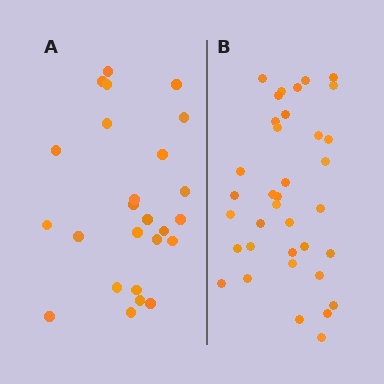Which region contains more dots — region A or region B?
Region B (the right region) has more dots.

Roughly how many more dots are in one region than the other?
Region B has roughly 12 or so more dots than region A.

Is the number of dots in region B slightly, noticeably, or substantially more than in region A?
Region B has noticeably more, but not dramatically so. The ratio is roughly 1.4 to 1.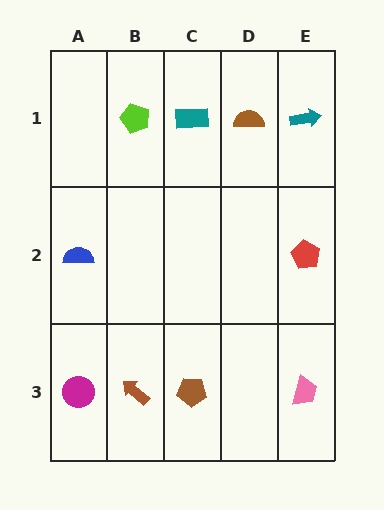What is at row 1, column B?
A lime pentagon.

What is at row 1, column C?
A teal rectangle.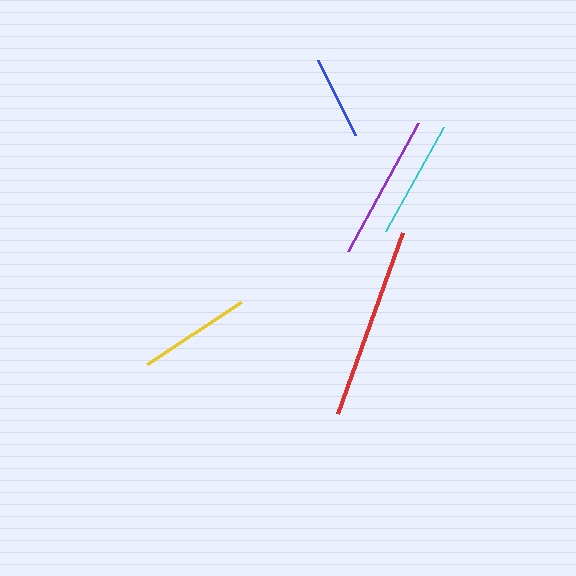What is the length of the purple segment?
The purple segment is approximately 146 pixels long.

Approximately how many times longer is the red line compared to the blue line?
The red line is approximately 2.3 times the length of the blue line.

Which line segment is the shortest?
The blue line is the shortest at approximately 84 pixels.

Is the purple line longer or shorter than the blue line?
The purple line is longer than the blue line.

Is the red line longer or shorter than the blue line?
The red line is longer than the blue line.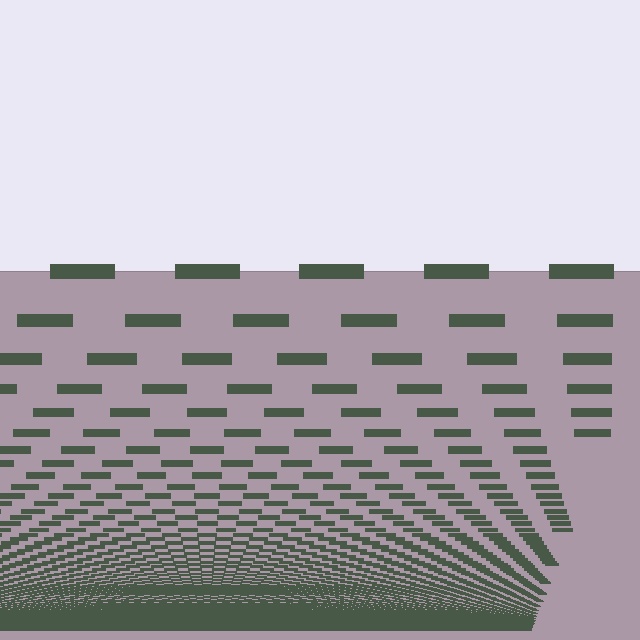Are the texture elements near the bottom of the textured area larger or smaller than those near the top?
Smaller. The gradient is inverted — elements near the bottom are smaller and denser.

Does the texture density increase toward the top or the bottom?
Density increases toward the bottom.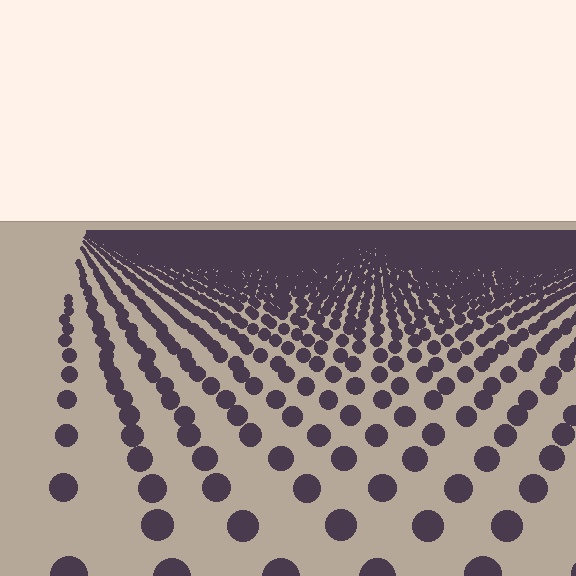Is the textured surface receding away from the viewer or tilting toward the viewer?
The surface is receding away from the viewer. Texture elements get smaller and denser toward the top.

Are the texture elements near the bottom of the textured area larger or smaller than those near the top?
Larger. Near the bottom, elements are closer to the viewer and appear at a bigger on-screen size.